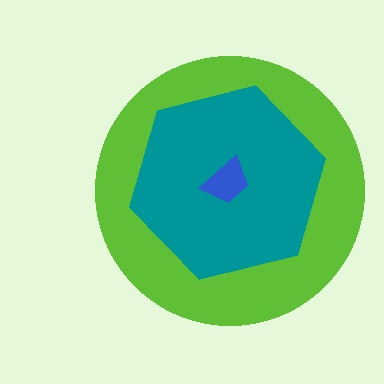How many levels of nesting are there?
3.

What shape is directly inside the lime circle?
The teal hexagon.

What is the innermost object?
The blue trapezoid.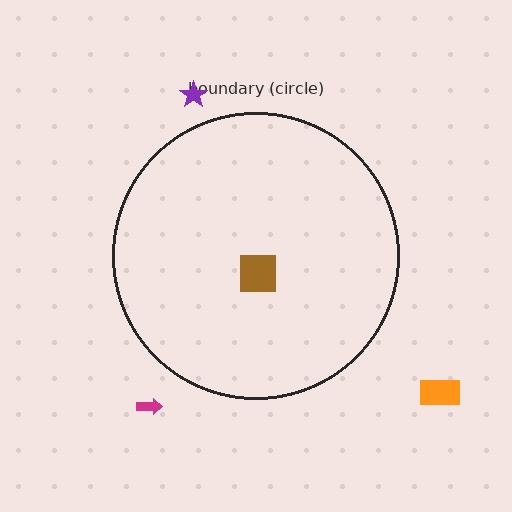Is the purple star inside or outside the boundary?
Outside.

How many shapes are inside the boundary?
1 inside, 3 outside.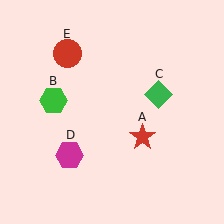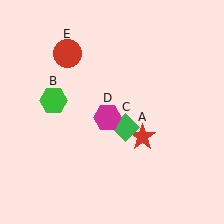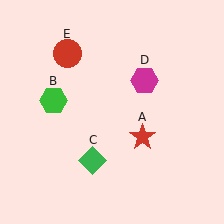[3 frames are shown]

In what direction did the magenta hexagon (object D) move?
The magenta hexagon (object D) moved up and to the right.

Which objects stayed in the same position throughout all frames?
Red star (object A) and green hexagon (object B) and red circle (object E) remained stationary.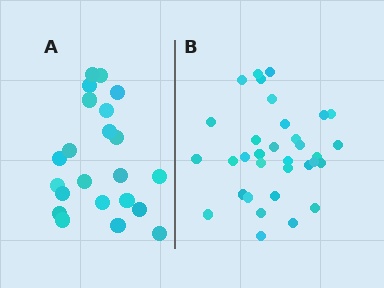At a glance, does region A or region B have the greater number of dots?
Region B (the right region) has more dots.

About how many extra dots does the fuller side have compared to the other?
Region B has roughly 12 or so more dots than region A.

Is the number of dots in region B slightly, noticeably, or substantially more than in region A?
Region B has substantially more. The ratio is roughly 1.5 to 1.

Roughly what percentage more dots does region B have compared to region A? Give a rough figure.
About 50% more.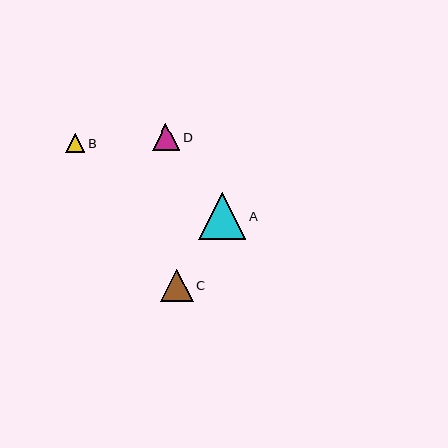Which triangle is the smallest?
Triangle B is the smallest with a size of approximately 19 pixels.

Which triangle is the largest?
Triangle A is the largest with a size of approximately 47 pixels.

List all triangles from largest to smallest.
From largest to smallest: A, C, D, B.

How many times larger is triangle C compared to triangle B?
Triangle C is approximately 1.8 times the size of triangle B.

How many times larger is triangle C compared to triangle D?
Triangle C is approximately 1.2 times the size of triangle D.